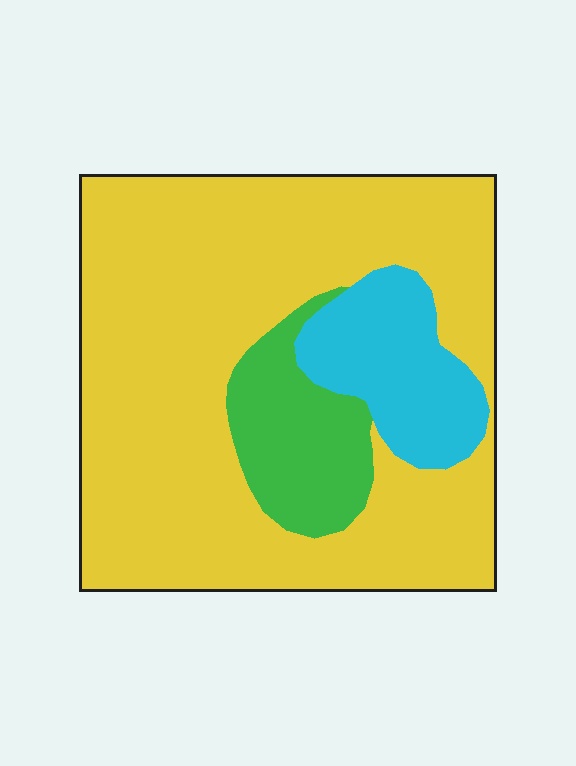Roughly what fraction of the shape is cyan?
Cyan covers 13% of the shape.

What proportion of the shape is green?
Green covers roughly 15% of the shape.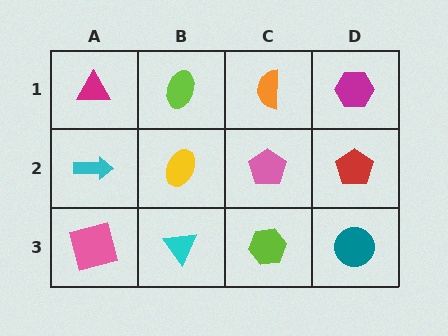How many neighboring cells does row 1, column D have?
2.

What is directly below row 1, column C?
A pink pentagon.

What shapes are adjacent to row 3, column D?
A red pentagon (row 2, column D), a lime hexagon (row 3, column C).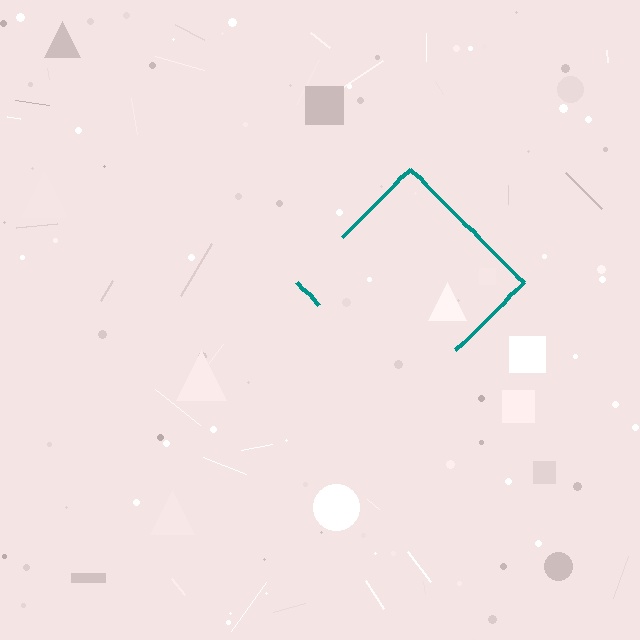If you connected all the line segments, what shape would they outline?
They would outline a diamond.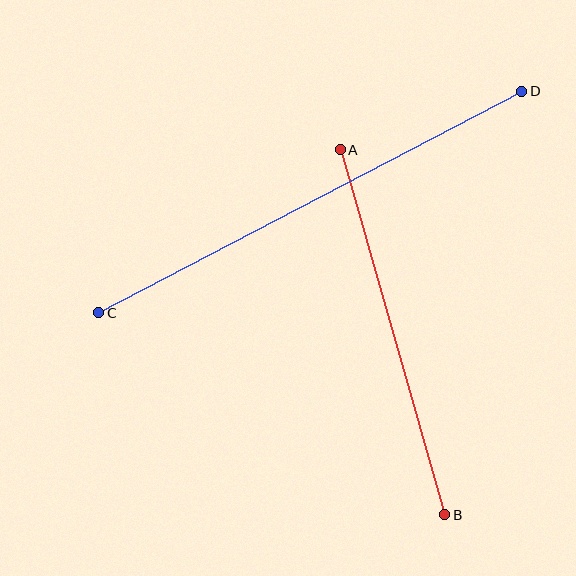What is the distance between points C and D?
The distance is approximately 477 pixels.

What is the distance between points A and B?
The distance is approximately 380 pixels.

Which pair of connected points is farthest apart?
Points C and D are farthest apart.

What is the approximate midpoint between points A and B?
The midpoint is at approximately (393, 332) pixels.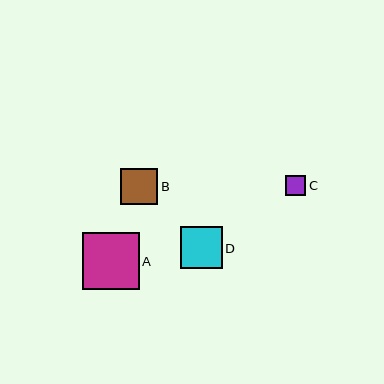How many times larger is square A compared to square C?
Square A is approximately 2.8 times the size of square C.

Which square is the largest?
Square A is the largest with a size of approximately 57 pixels.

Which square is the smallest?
Square C is the smallest with a size of approximately 20 pixels.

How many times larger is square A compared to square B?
Square A is approximately 1.6 times the size of square B.